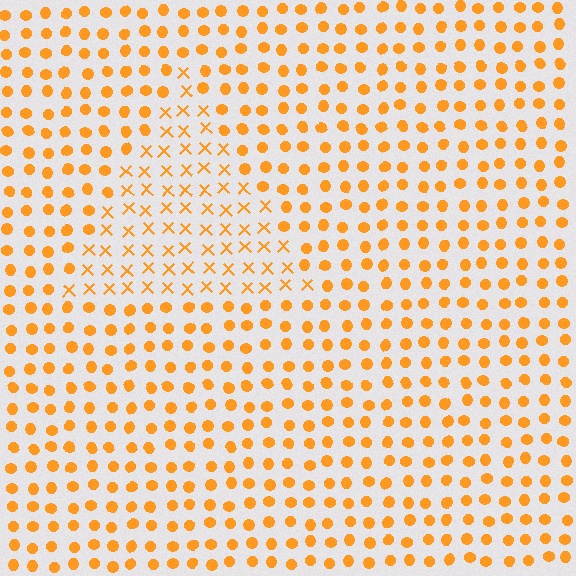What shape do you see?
I see a triangle.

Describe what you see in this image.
The image is filled with small orange elements arranged in a uniform grid. A triangle-shaped region contains X marks, while the surrounding area contains circles. The boundary is defined purely by the change in element shape.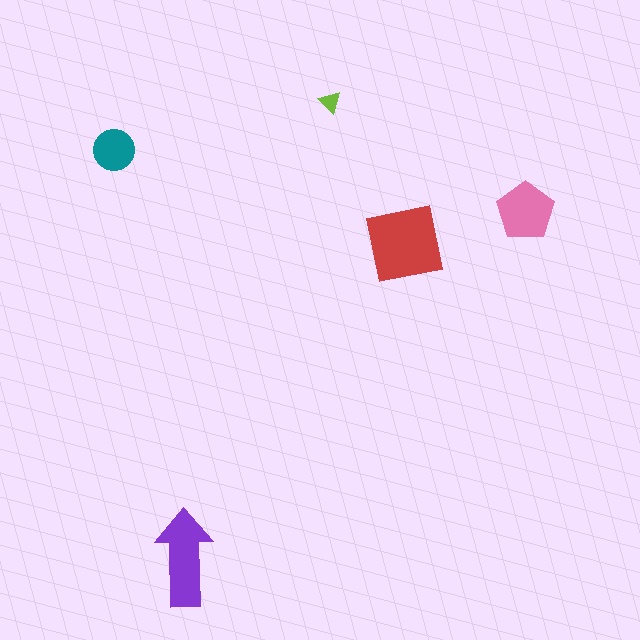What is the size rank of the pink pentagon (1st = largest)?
3rd.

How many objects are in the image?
There are 5 objects in the image.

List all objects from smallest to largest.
The lime triangle, the teal circle, the pink pentagon, the purple arrow, the red square.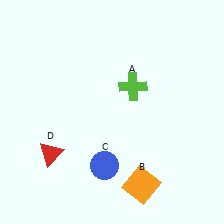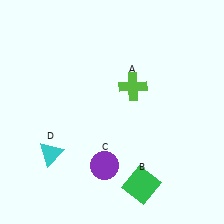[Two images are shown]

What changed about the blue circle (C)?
In Image 1, C is blue. In Image 2, it changed to purple.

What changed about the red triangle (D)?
In Image 1, D is red. In Image 2, it changed to cyan.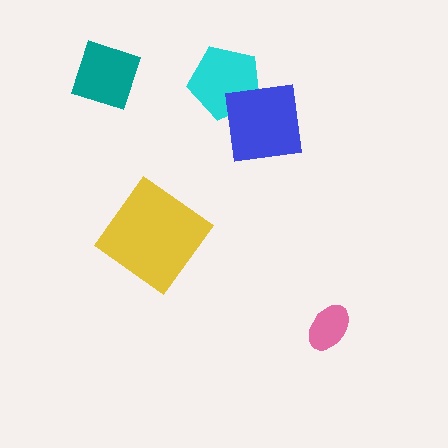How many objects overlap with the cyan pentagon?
1 object overlaps with the cyan pentagon.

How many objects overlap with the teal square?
0 objects overlap with the teal square.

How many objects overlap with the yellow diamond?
0 objects overlap with the yellow diamond.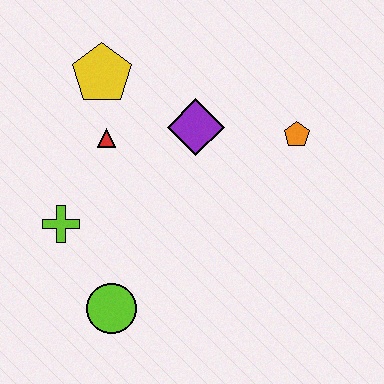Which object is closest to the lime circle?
The lime cross is closest to the lime circle.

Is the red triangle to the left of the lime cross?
No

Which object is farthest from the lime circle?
The orange pentagon is farthest from the lime circle.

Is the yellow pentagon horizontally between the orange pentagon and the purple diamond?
No